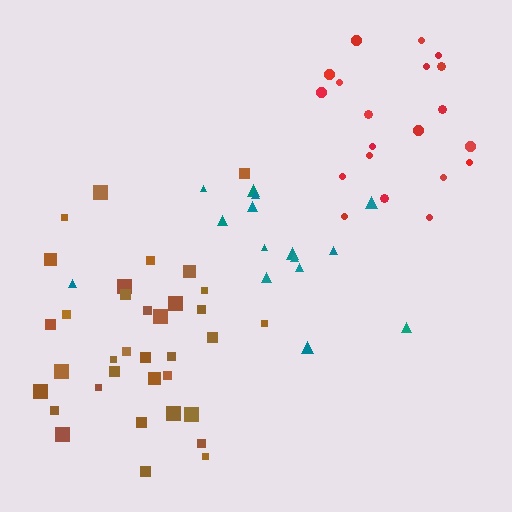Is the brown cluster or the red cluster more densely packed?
Brown.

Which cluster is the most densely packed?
Brown.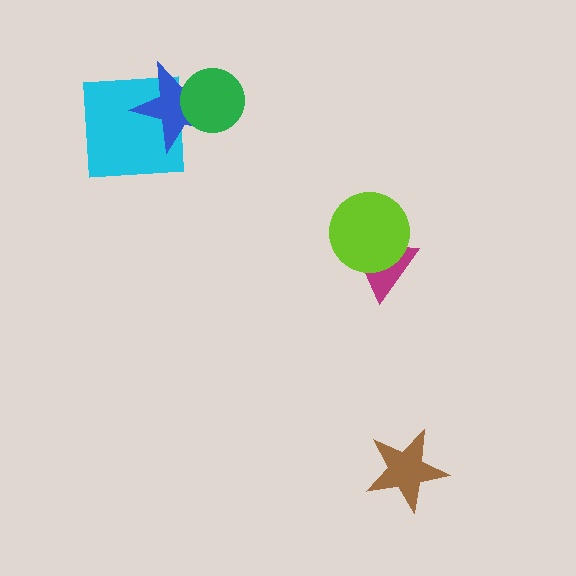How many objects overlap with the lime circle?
1 object overlaps with the lime circle.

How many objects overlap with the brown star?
0 objects overlap with the brown star.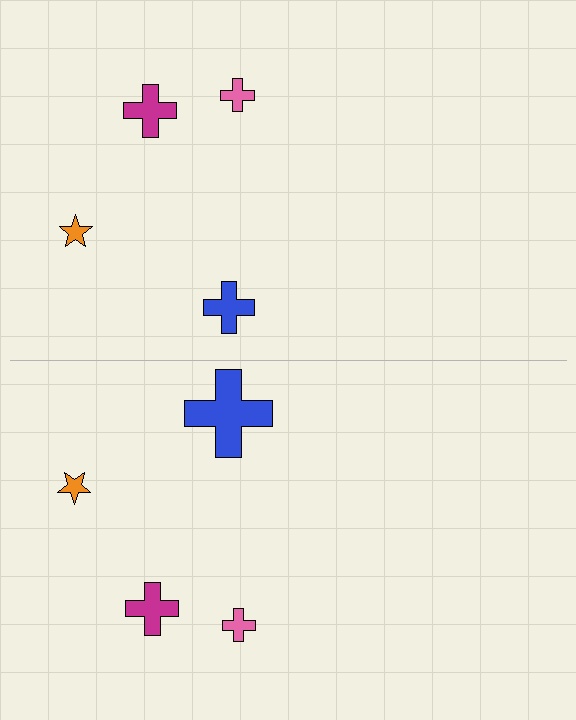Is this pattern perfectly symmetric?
No, the pattern is not perfectly symmetric. The blue cross on the bottom side has a different size than its mirror counterpart.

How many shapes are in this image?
There are 8 shapes in this image.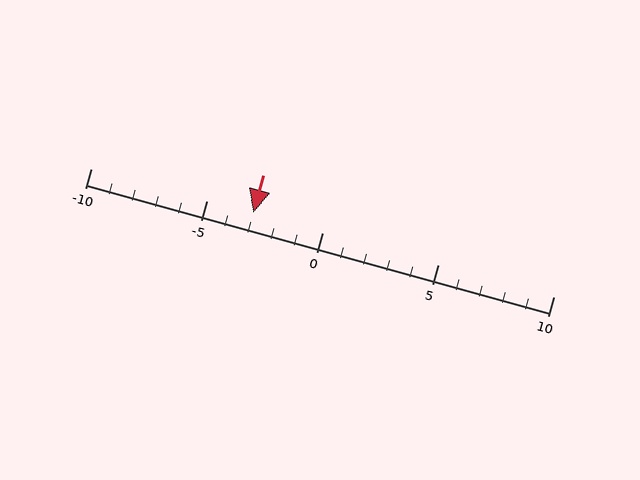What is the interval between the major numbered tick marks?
The major tick marks are spaced 5 units apart.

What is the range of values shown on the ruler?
The ruler shows values from -10 to 10.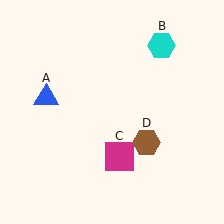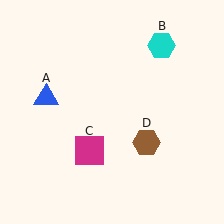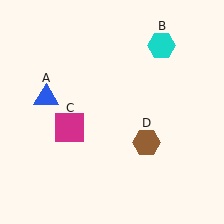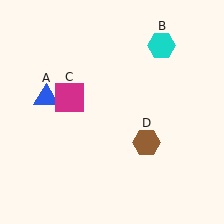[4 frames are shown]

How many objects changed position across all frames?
1 object changed position: magenta square (object C).